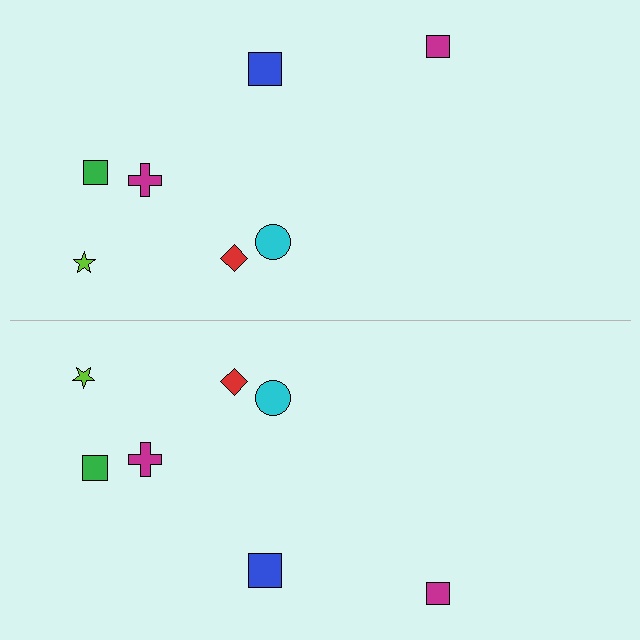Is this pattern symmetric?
Yes, this pattern has bilateral (reflection) symmetry.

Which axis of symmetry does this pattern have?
The pattern has a horizontal axis of symmetry running through the center of the image.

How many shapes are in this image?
There are 14 shapes in this image.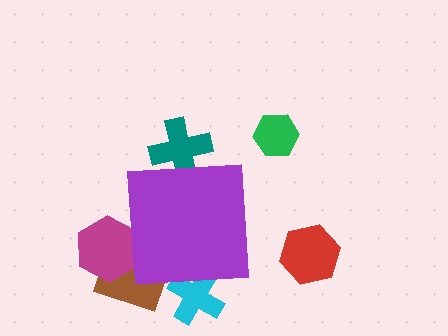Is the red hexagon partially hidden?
No, the red hexagon is fully visible.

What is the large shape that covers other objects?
A purple square.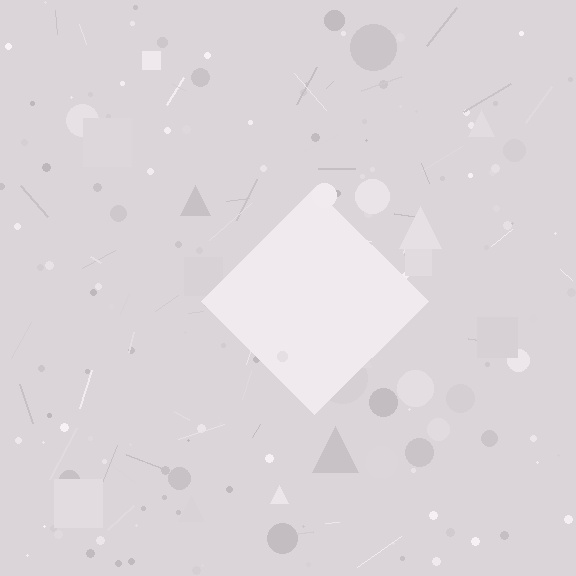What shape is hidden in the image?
A diamond is hidden in the image.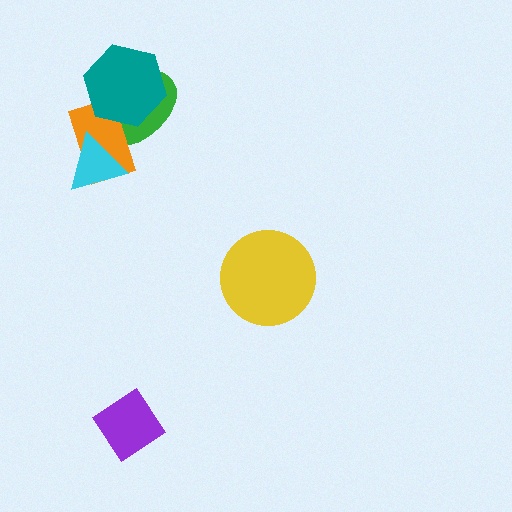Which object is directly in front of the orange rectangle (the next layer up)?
The cyan triangle is directly in front of the orange rectangle.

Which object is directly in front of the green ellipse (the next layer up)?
The orange rectangle is directly in front of the green ellipse.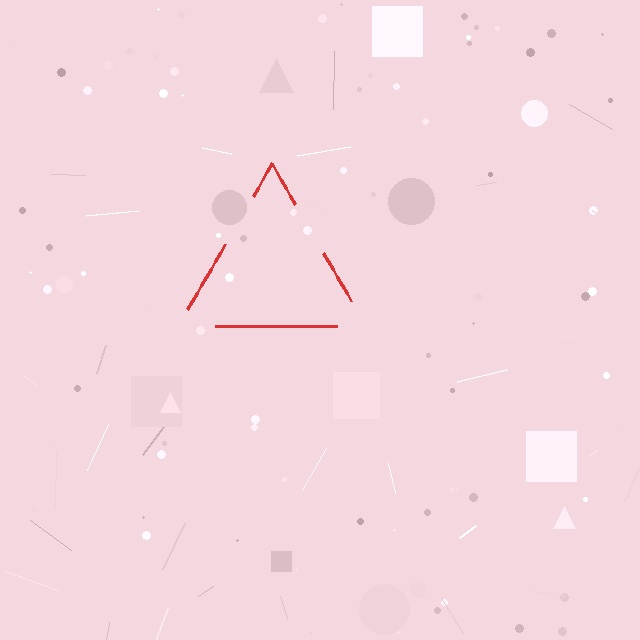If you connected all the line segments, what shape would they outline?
They would outline a triangle.